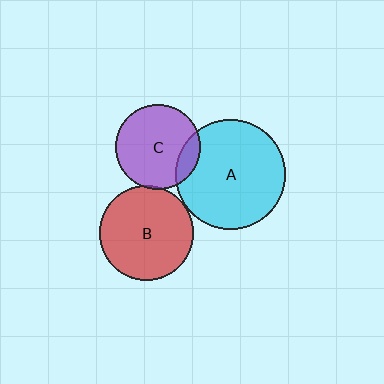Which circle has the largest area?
Circle A (cyan).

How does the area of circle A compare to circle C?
Approximately 1.6 times.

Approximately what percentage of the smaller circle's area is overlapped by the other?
Approximately 15%.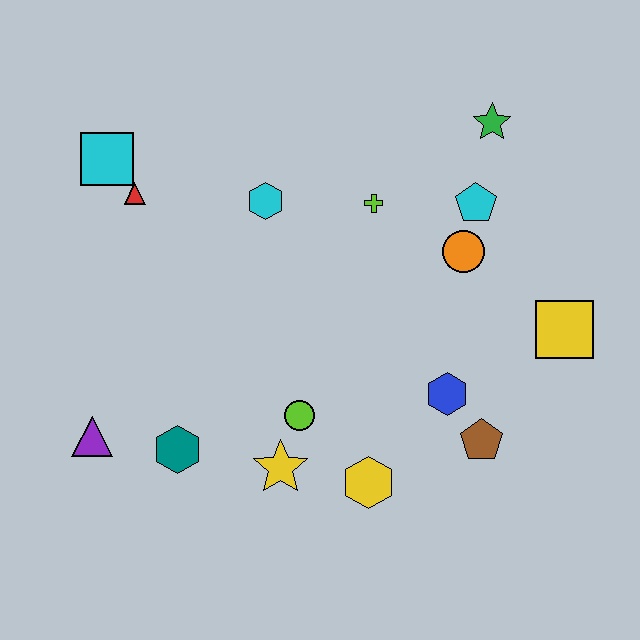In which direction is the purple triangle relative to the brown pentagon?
The purple triangle is to the left of the brown pentagon.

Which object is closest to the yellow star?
The lime circle is closest to the yellow star.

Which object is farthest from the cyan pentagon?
The purple triangle is farthest from the cyan pentagon.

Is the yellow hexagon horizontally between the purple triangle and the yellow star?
No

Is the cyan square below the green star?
Yes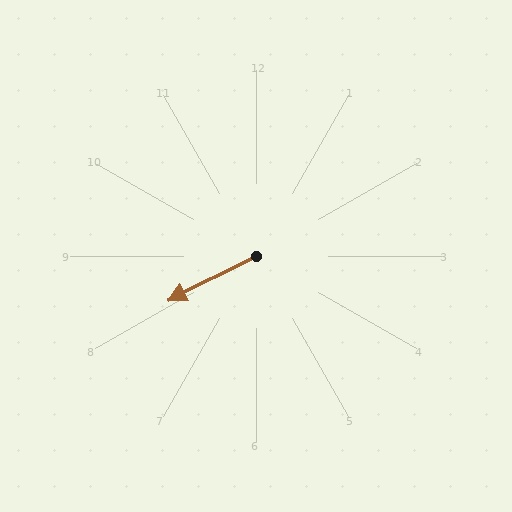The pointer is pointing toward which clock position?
Roughly 8 o'clock.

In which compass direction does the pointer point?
Southwest.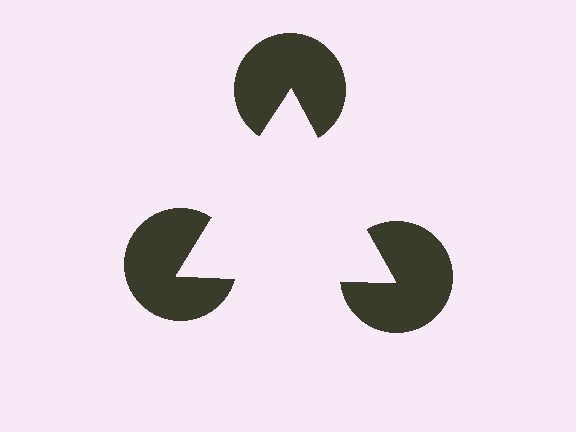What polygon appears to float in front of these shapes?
An illusory triangle — its edges are inferred from the aligned wedge cuts in the pac-man discs, not physically drawn.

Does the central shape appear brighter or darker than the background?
It typically appears slightly brighter than the background, even though no actual brightness change is drawn.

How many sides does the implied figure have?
3 sides.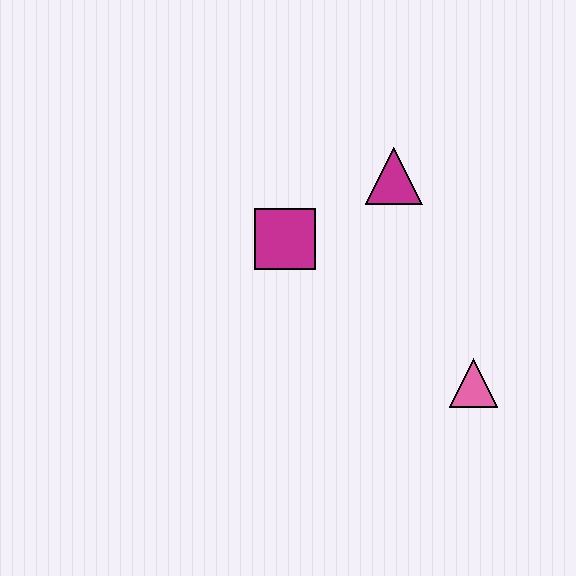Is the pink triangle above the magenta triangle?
No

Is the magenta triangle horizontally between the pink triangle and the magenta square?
Yes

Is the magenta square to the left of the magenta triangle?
Yes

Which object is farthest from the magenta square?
The pink triangle is farthest from the magenta square.